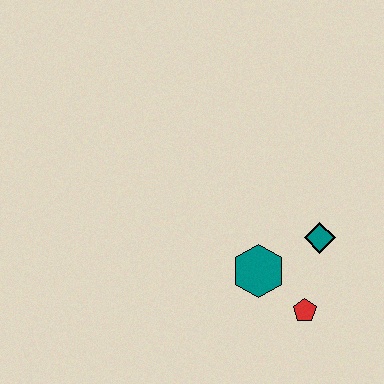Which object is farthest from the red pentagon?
The teal diamond is farthest from the red pentagon.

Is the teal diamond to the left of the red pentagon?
No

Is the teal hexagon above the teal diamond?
No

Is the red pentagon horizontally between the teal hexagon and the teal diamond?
Yes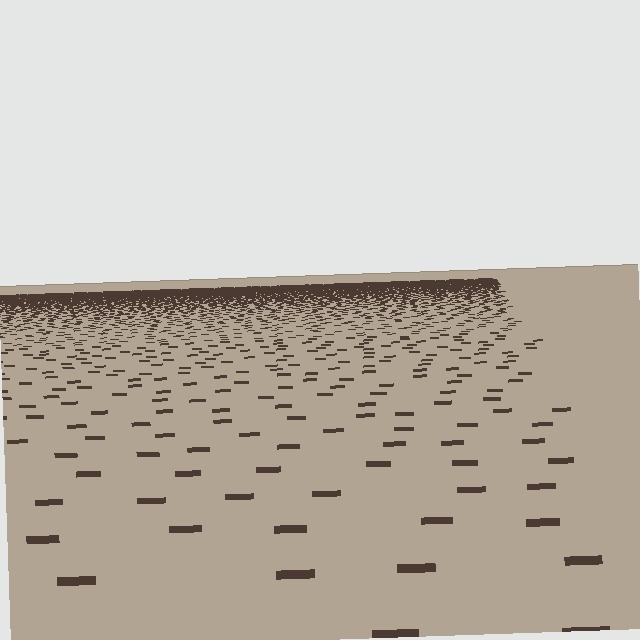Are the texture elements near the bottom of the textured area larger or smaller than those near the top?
Larger. Near the bottom, elements are closer to the viewer and appear at a bigger on-screen size.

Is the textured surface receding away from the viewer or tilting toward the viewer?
The surface is receding away from the viewer. Texture elements get smaller and denser toward the top.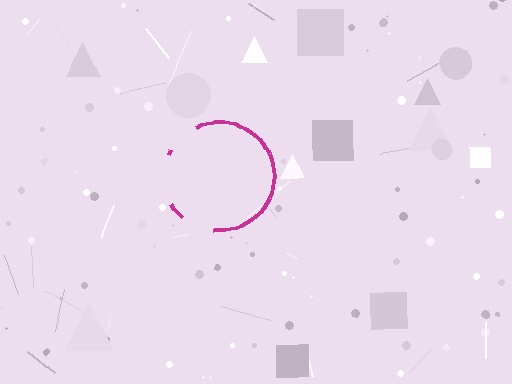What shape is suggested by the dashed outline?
The dashed outline suggests a circle.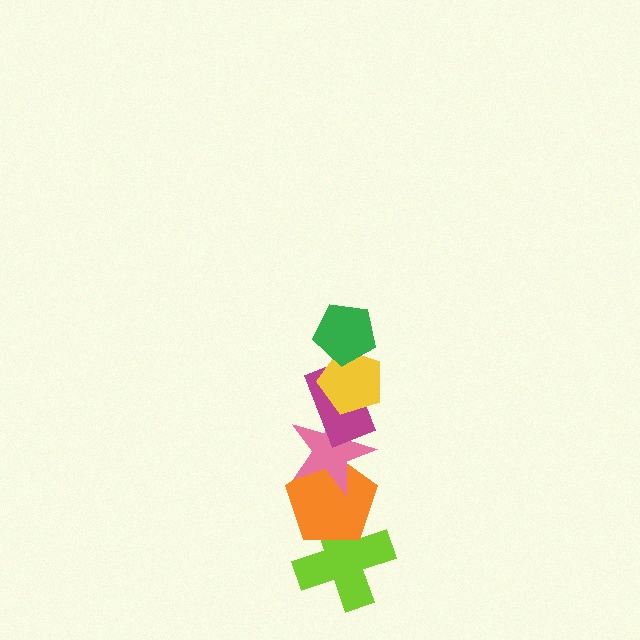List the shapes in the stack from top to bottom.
From top to bottom: the green pentagon, the yellow pentagon, the magenta rectangle, the pink star, the orange pentagon, the lime cross.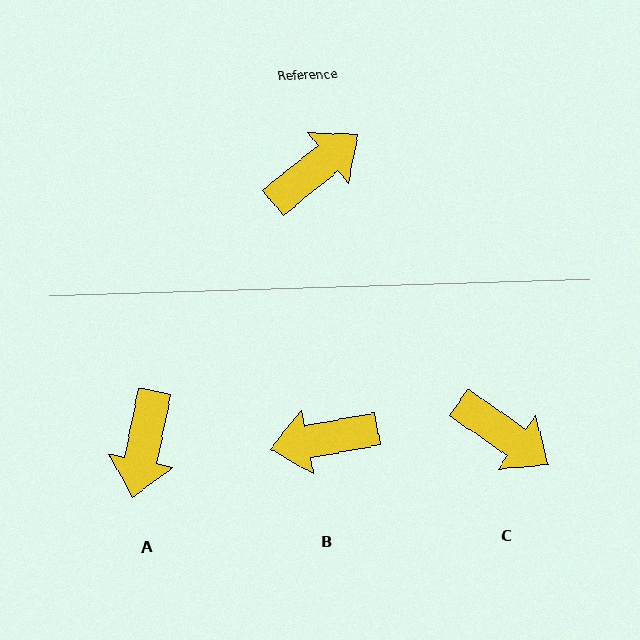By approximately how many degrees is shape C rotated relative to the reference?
Approximately 74 degrees clockwise.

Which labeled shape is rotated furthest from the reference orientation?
B, about 151 degrees away.